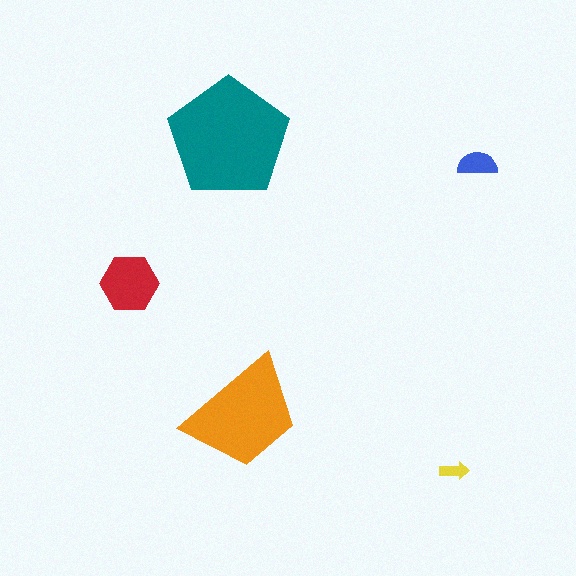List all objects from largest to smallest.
The teal pentagon, the orange trapezoid, the red hexagon, the blue semicircle, the yellow arrow.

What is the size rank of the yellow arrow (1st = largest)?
5th.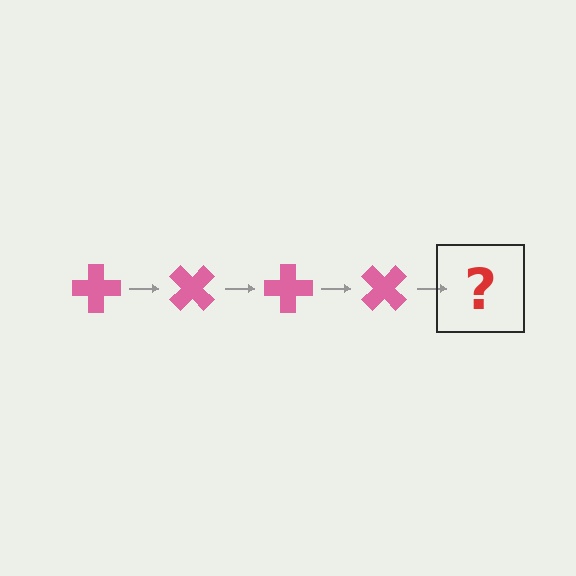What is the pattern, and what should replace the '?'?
The pattern is that the cross rotates 45 degrees each step. The '?' should be a pink cross rotated 180 degrees.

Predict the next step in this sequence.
The next step is a pink cross rotated 180 degrees.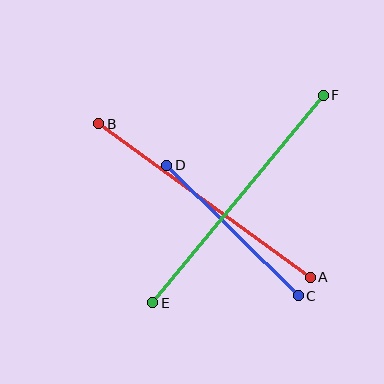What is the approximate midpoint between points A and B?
The midpoint is at approximately (204, 201) pixels.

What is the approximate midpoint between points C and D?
The midpoint is at approximately (233, 230) pixels.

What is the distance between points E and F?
The distance is approximately 269 pixels.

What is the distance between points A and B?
The distance is approximately 262 pixels.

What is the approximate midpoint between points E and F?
The midpoint is at approximately (238, 199) pixels.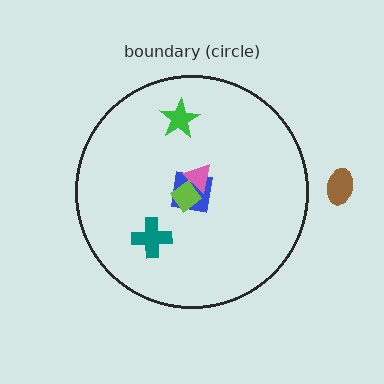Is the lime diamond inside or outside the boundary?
Inside.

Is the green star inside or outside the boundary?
Inside.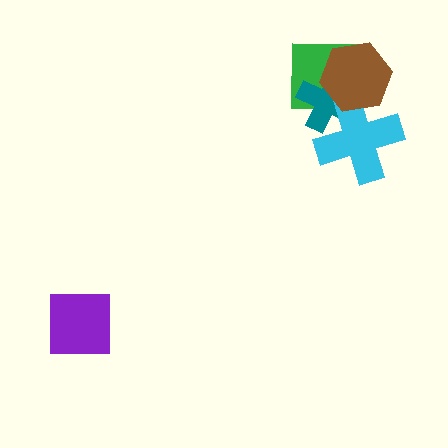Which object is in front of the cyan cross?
The brown hexagon is in front of the cyan cross.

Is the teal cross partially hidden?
Yes, it is partially covered by another shape.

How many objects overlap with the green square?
2 objects overlap with the green square.